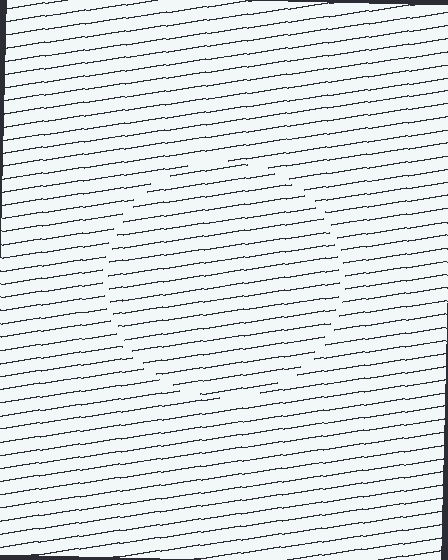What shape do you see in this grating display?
An illusory circle. The interior of the shape contains the same grating, shifted by half a period — the contour is defined by the phase discontinuity where line-ends from the inner and outer gratings abut.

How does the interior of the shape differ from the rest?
The interior of the shape contains the same grating, shifted by half a period — the contour is defined by the phase discontinuity where line-ends from the inner and outer gratings abut.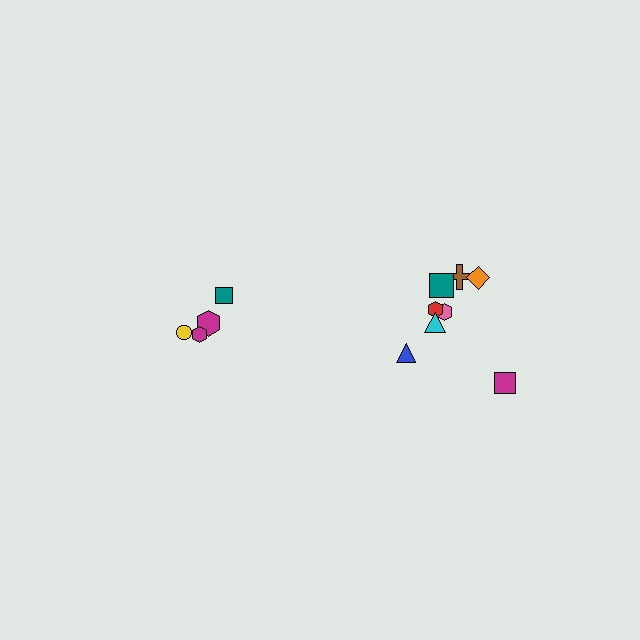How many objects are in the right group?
There are 8 objects.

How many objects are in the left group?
There are 4 objects.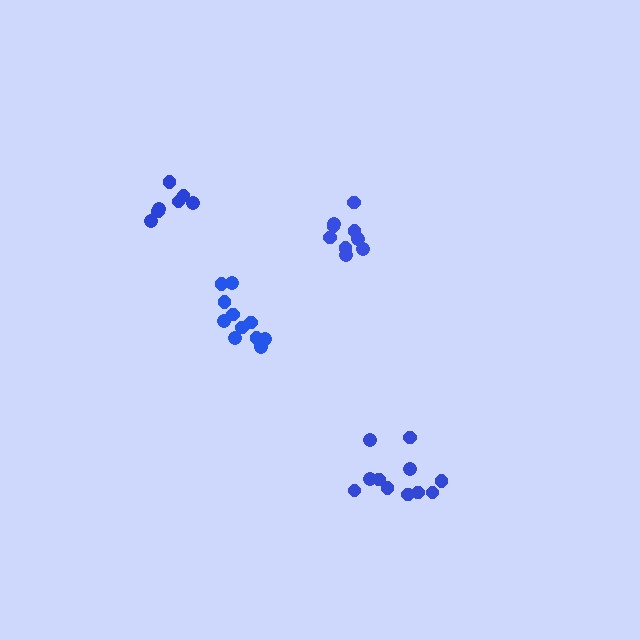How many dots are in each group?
Group 1: 11 dots, Group 2: 11 dots, Group 3: 7 dots, Group 4: 9 dots (38 total).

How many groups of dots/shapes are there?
There are 4 groups.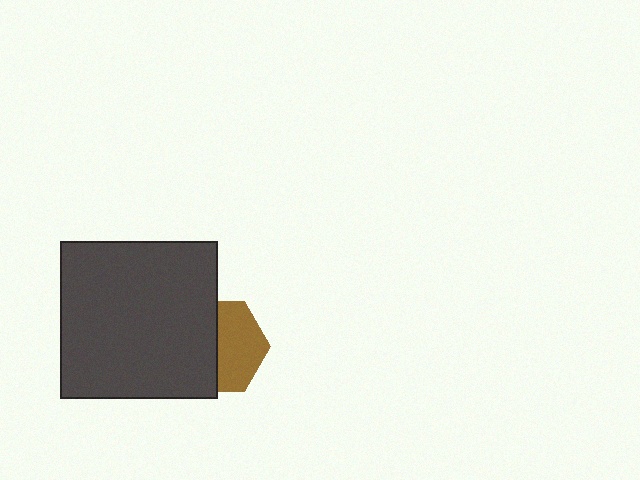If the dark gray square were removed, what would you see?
You would see the complete brown hexagon.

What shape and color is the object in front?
The object in front is a dark gray square.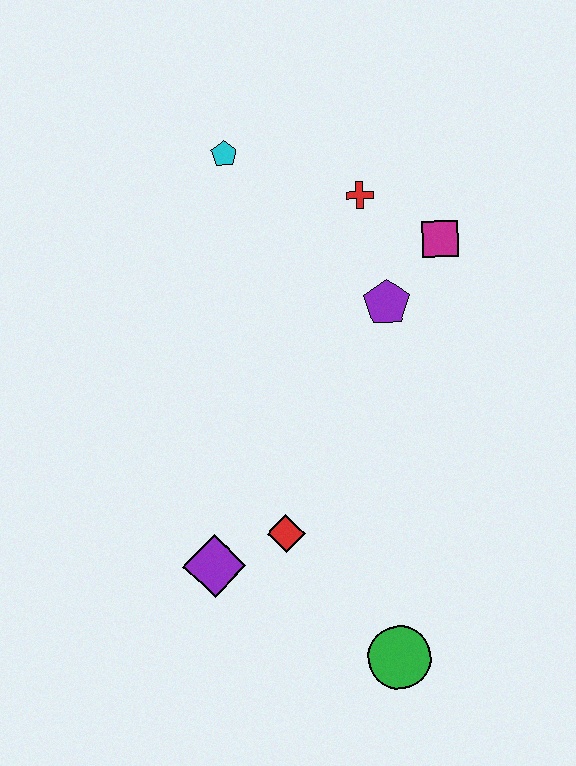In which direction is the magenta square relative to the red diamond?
The magenta square is above the red diamond.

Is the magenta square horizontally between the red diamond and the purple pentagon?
No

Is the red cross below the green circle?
No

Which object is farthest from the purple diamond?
The cyan pentagon is farthest from the purple diamond.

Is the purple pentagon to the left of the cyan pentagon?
No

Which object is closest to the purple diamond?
The red diamond is closest to the purple diamond.